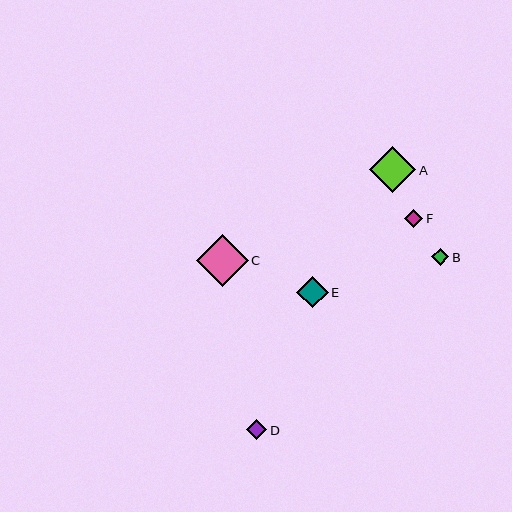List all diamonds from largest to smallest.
From largest to smallest: C, A, E, D, F, B.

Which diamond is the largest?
Diamond C is the largest with a size of approximately 52 pixels.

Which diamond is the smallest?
Diamond B is the smallest with a size of approximately 17 pixels.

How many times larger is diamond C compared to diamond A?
Diamond C is approximately 1.1 times the size of diamond A.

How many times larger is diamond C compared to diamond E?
Diamond C is approximately 1.7 times the size of diamond E.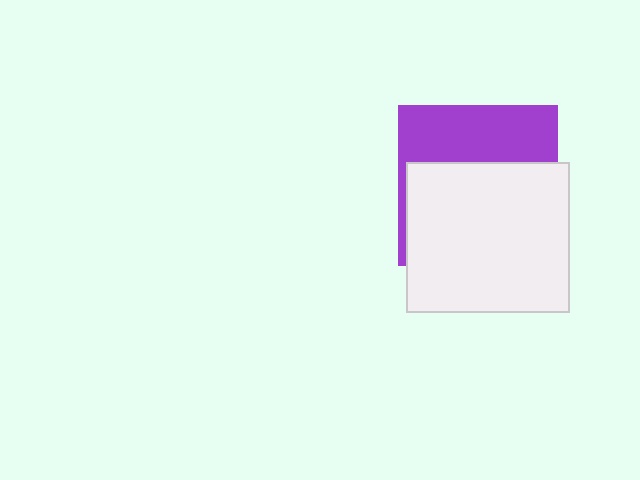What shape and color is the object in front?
The object in front is a white rectangle.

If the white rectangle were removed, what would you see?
You would see the complete purple square.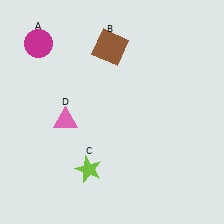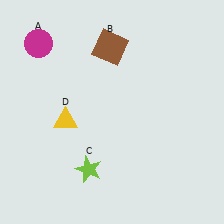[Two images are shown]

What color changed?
The triangle (D) changed from pink in Image 1 to yellow in Image 2.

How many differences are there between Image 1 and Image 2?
There is 1 difference between the two images.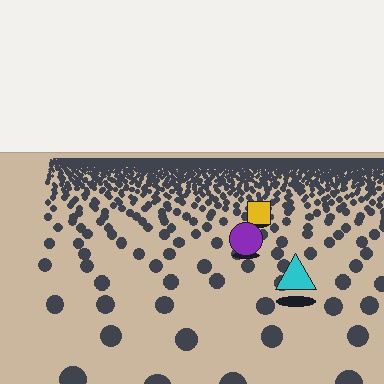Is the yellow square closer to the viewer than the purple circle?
No. The purple circle is closer — you can tell from the texture gradient: the ground texture is coarser near it.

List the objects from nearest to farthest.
From nearest to farthest: the cyan triangle, the purple circle, the yellow square.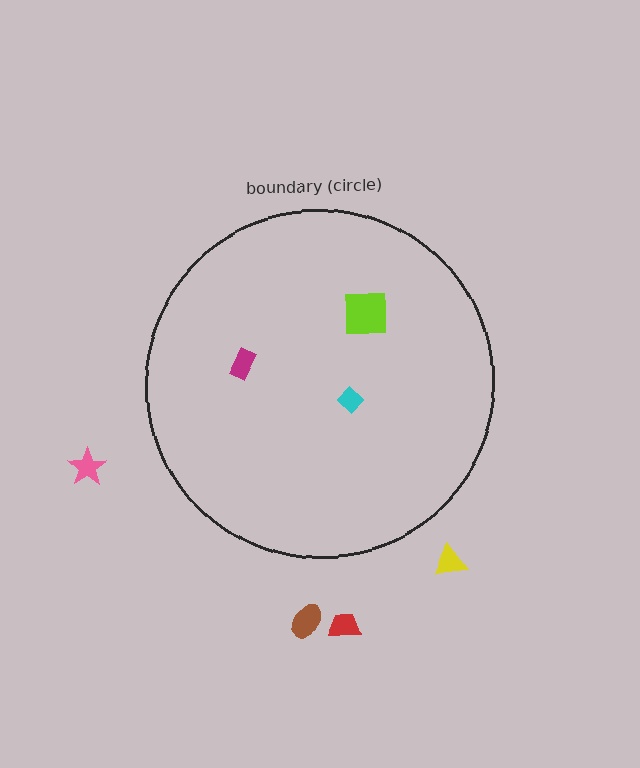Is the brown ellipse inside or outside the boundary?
Outside.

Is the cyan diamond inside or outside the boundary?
Inside.